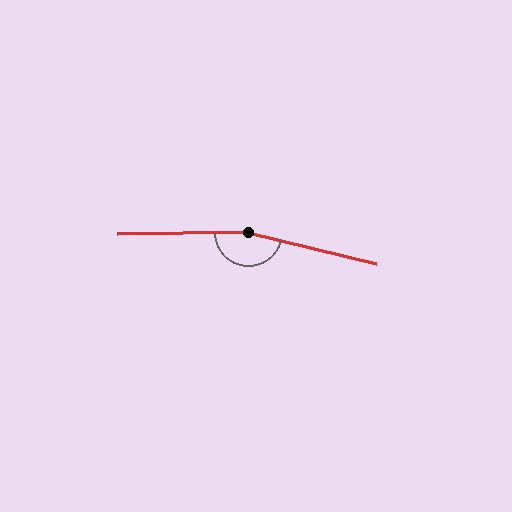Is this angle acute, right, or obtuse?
It is obtuse.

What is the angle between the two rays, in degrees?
Approximately 166 degrees.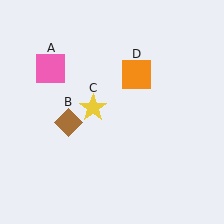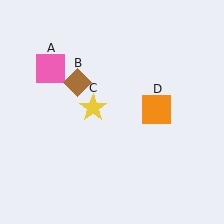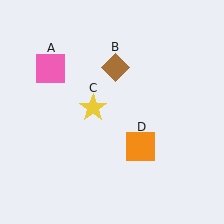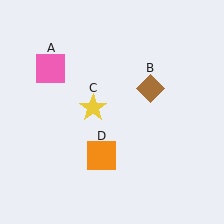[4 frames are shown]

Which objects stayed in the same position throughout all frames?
Pink square (object A) and yellow star (object C) remained stationary.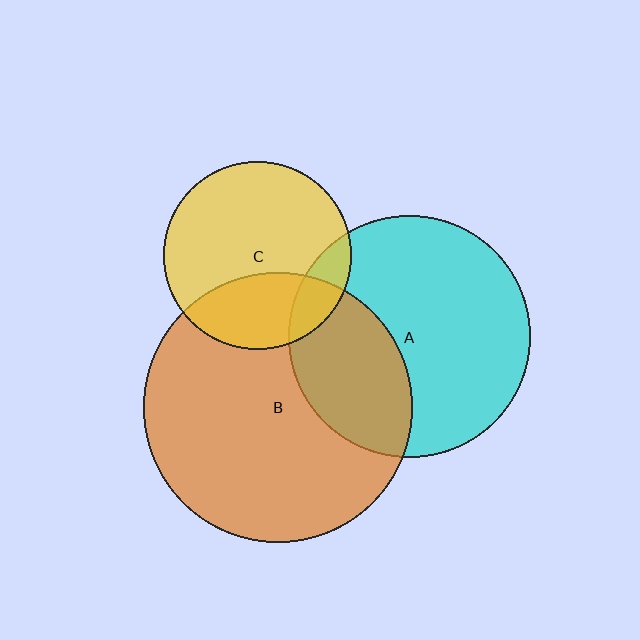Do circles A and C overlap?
Yes.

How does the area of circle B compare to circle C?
Approximately 2.0 times.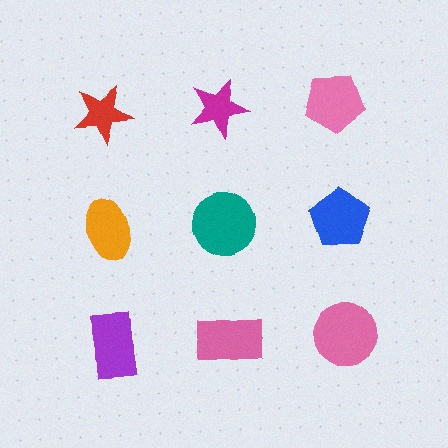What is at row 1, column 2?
A magenta star.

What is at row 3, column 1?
A purple rectangle.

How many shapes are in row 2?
3 shapes.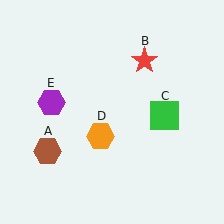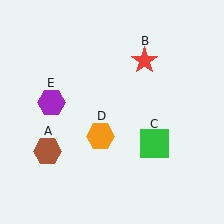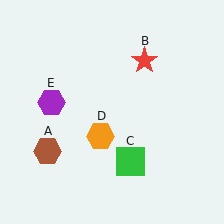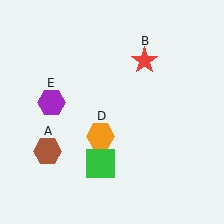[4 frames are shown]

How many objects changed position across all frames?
1 object changed position: green square (object C).